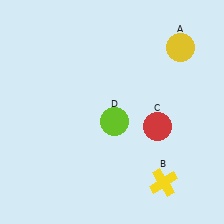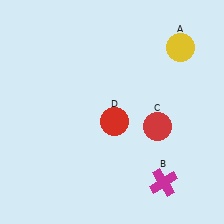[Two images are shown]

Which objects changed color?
B changed from yellow to magenta. D changed from lime to red.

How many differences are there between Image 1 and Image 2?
There are 2 differences between the two images.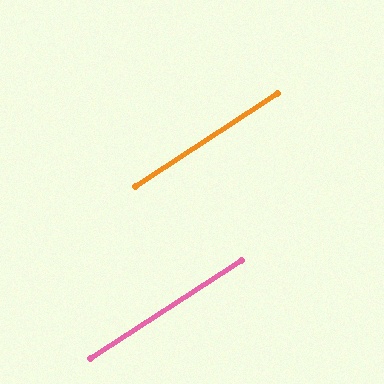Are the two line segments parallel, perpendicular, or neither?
Parallel — their directions differ by only 0.2°.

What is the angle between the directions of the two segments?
Approximately 0 degrees.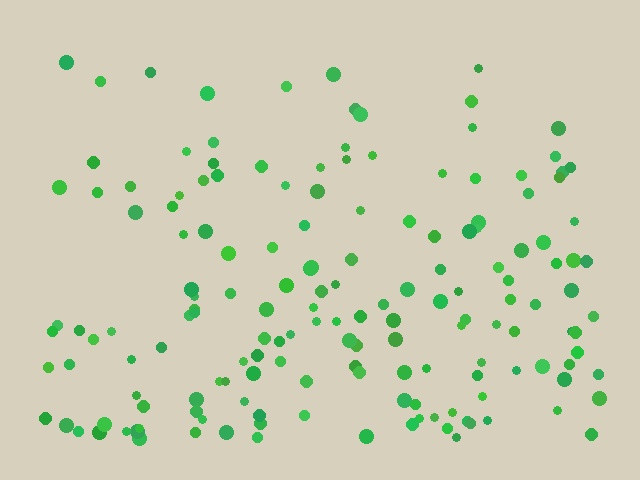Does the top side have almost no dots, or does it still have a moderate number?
Still a moderate number, just noticeably fewer than the bottom.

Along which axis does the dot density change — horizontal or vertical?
Vertical.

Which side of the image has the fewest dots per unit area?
The top.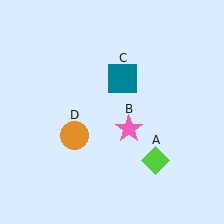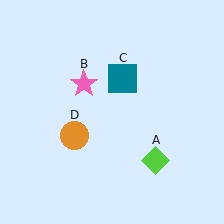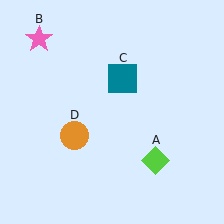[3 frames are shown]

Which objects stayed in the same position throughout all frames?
Lime diamond (object A) and teal square (object C) and orange circle (object D) remained stationary.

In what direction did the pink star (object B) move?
The pink star (object B) moved up and to the left.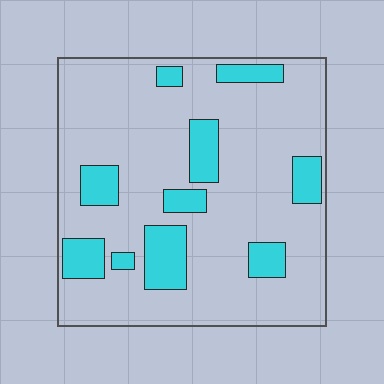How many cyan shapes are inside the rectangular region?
10.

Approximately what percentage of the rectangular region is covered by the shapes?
Approximately 20%.